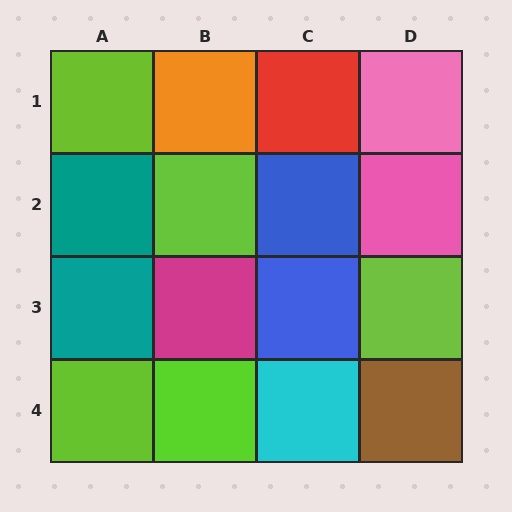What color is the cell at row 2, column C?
Blue.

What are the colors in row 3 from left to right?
Teal, magenta, blue, lime.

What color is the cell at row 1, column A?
Lime.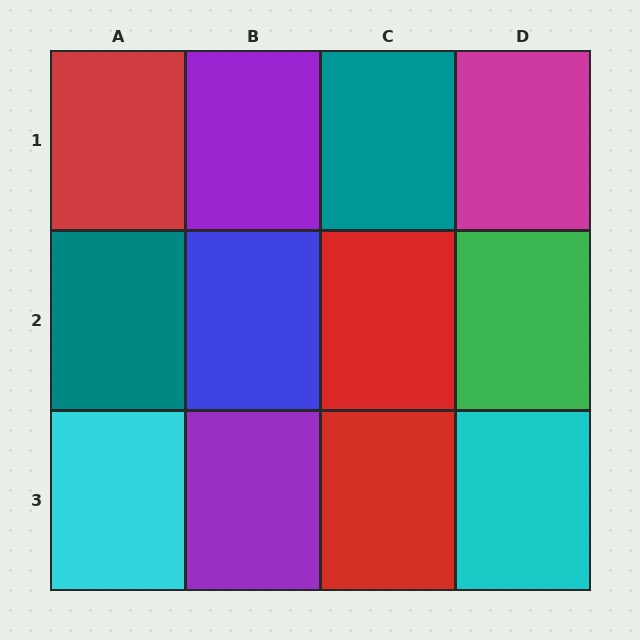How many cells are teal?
2 cells are teal.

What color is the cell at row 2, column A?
Teal.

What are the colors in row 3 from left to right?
Cyan, purple, red, cyan.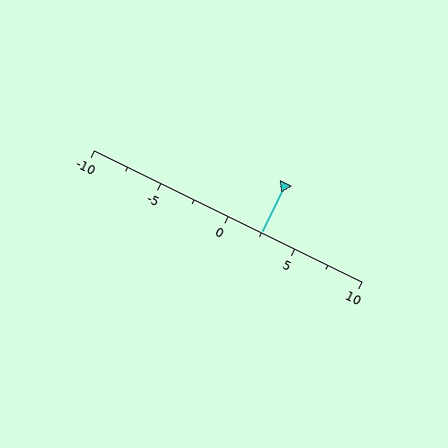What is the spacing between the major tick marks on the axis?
The major ticks are spaced 5 apart.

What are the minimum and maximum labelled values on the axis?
The axis runs from -10 to 10.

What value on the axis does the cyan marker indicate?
The marker indicates approximately 2.5.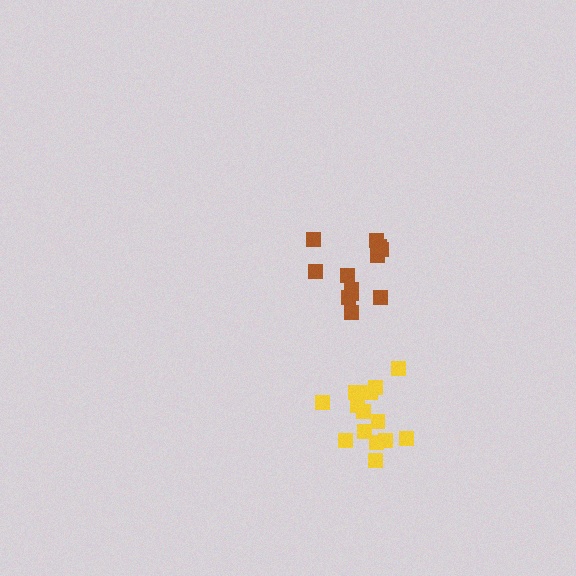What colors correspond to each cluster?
The clusters are colored: brown, yellow.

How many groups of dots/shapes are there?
There are 2 groups.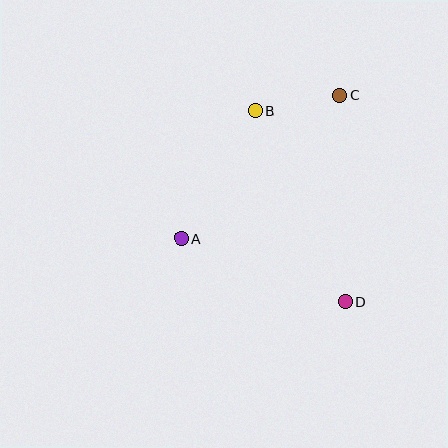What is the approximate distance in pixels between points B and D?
The distance between B and D is approximately 211 pixels.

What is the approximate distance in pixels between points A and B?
The distance between A and B is approximately 147 pixels.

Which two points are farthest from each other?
Points A and C are farthest from each other.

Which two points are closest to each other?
Points B and C are closest to each other.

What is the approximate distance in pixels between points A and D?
The distance between A and D is approximately 176 pixels.